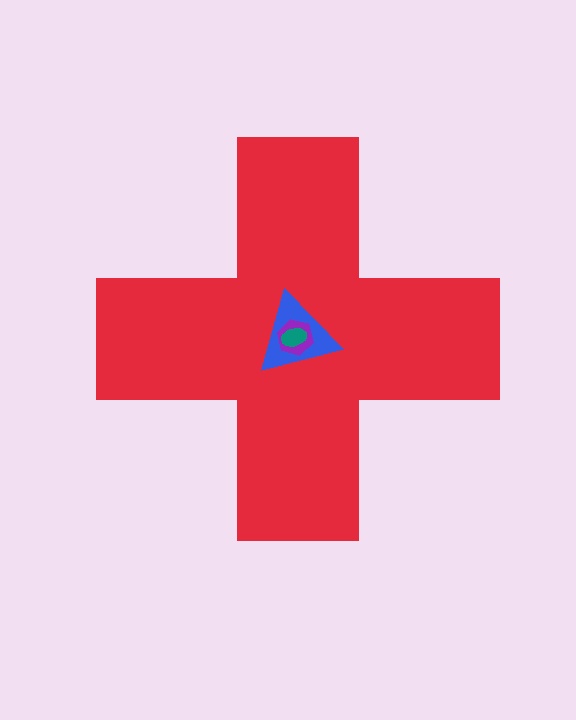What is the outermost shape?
The red cross.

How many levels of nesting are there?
4.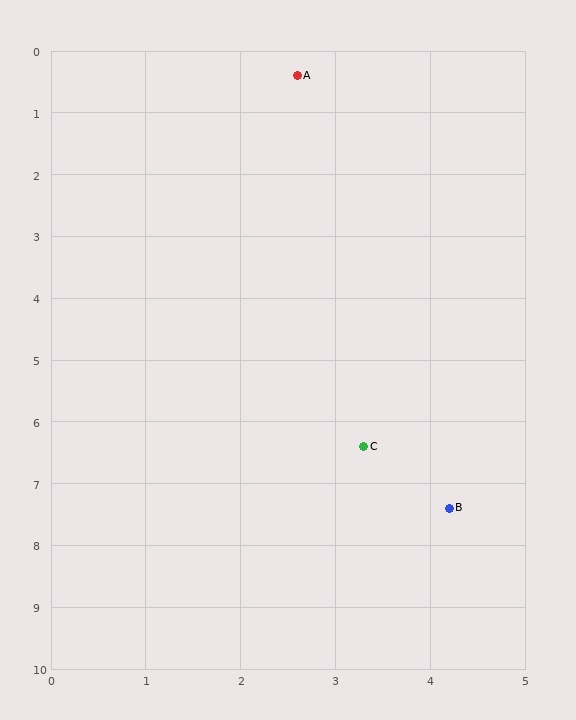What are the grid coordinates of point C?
Point C is at approximately (3.3, 6.4).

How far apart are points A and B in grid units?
Points A and B are about 7.2 grid units apart.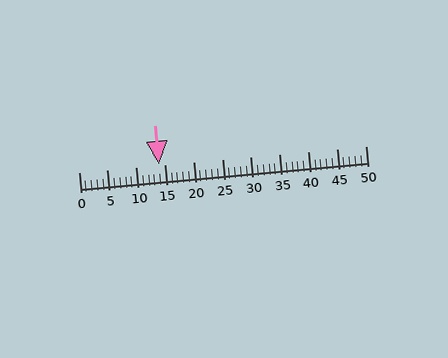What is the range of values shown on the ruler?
The ruler shows values from 0 to 50.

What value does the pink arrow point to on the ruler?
The pink arrow points to approximately 14.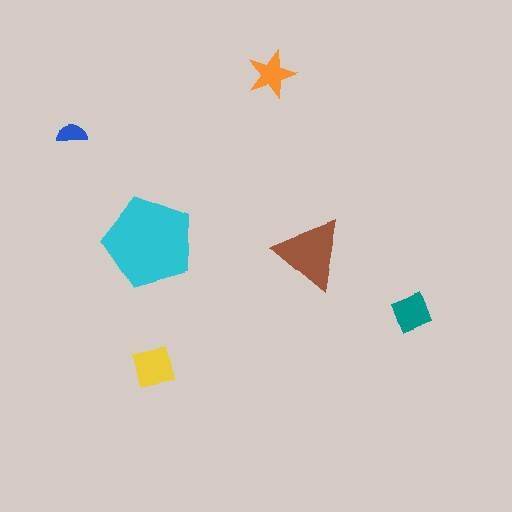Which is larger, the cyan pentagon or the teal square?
The cyan pentagon.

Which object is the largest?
The cyan pentagon.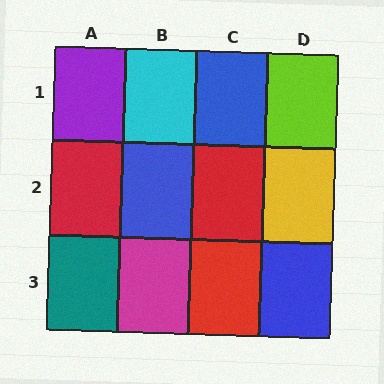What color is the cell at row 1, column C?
Blue.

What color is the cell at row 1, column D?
Lime.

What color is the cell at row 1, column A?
Purple.